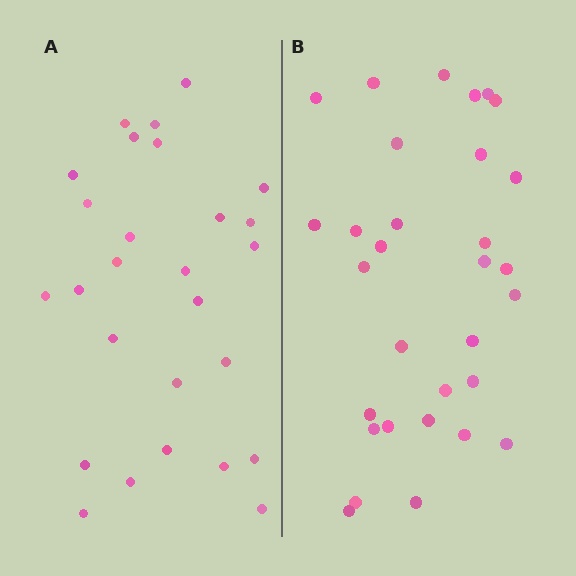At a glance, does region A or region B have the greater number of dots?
Region B (the right region) has more dots.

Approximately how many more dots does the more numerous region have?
Region B has about 4 more dots than region A.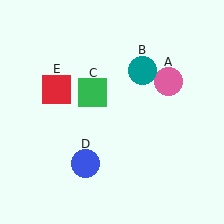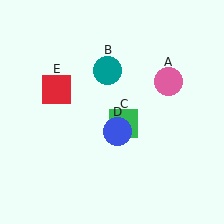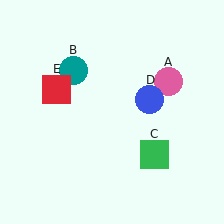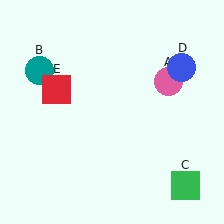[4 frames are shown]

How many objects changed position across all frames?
3 objects changed position: teal circle (object B), green square (object C), blue circle (object D).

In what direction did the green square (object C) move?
The green square (object C) moved down and to the right.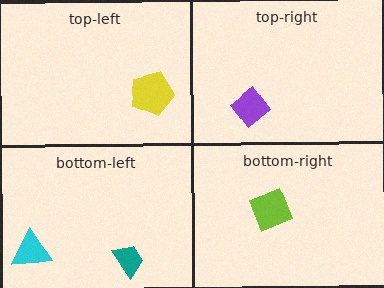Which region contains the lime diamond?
The bottom-right region.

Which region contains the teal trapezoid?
The bottom-left region.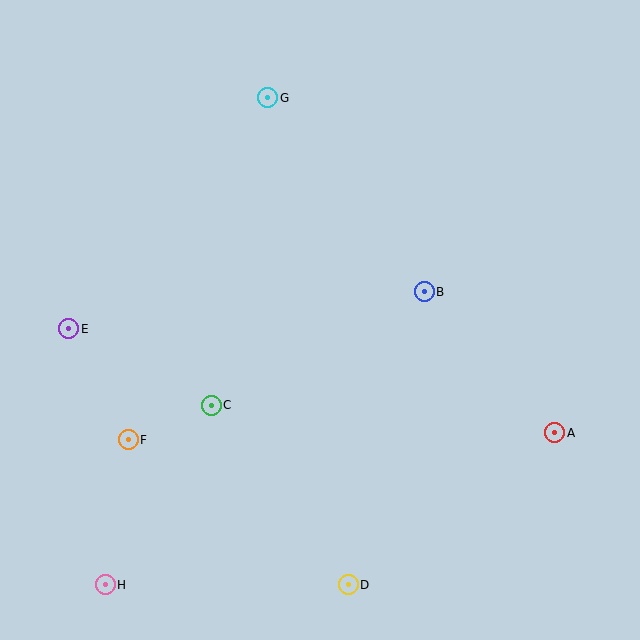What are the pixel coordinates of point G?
Point G is at (268, 98).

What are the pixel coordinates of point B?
Point B is at (424, 292).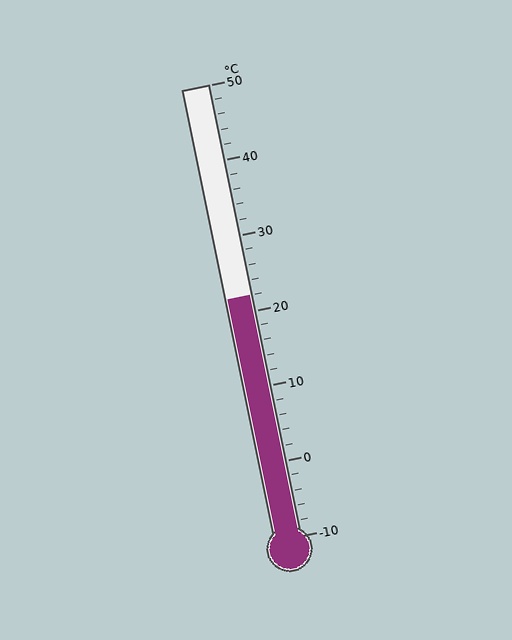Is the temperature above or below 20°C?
The temperature is above 20°C.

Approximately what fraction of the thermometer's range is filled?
The thermometer is filled to approximately 55% of its range.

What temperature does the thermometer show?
The thermometer shows approximately 22°C.